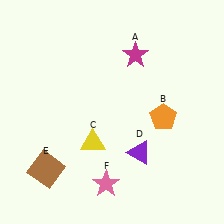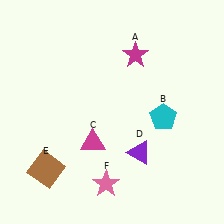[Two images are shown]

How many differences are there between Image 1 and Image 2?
There are 2 differences between the two images.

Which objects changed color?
B changed from orange to cyan. C changed from yellow to magenta.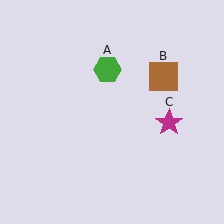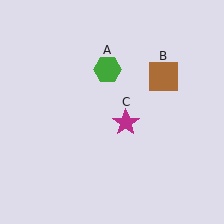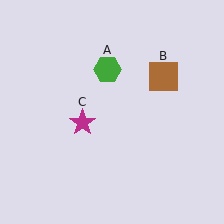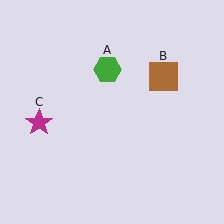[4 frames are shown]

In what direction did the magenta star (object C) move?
The magenta star (object C) moved left.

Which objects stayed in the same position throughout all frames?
Green hexagon (object A) and brown square (object B) remained stationary.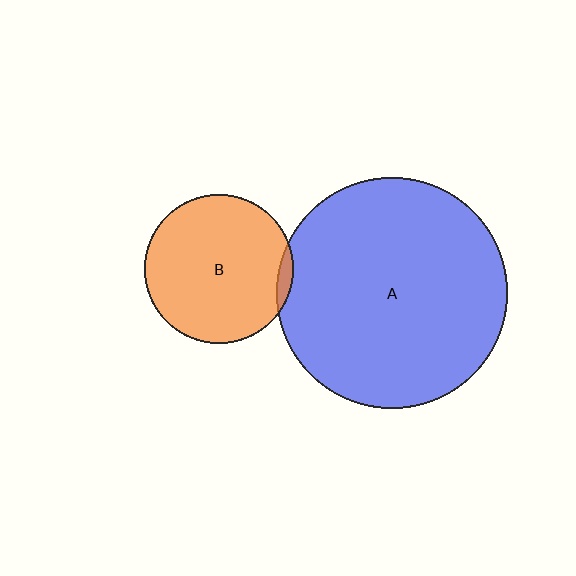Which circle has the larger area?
Circle A (blue).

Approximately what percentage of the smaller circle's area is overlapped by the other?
Approximately 5%.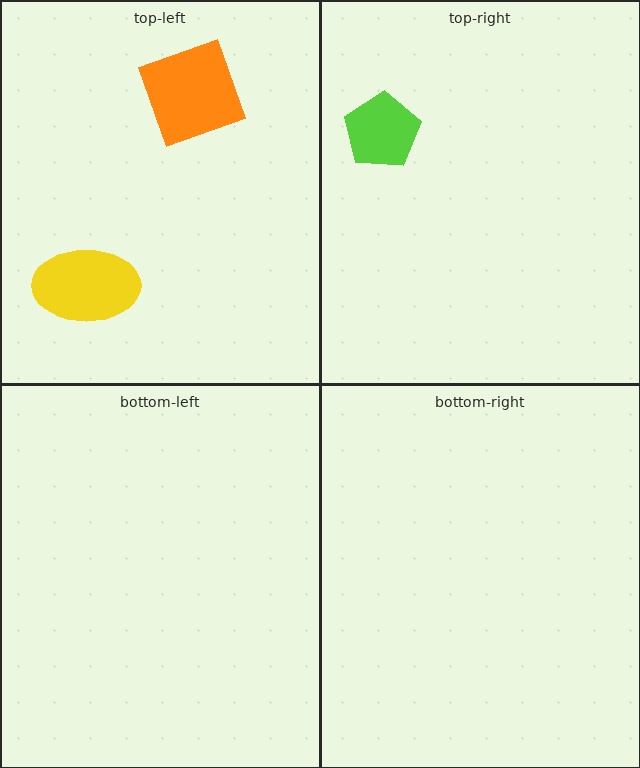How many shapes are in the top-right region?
1.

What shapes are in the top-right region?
The lime pentagon.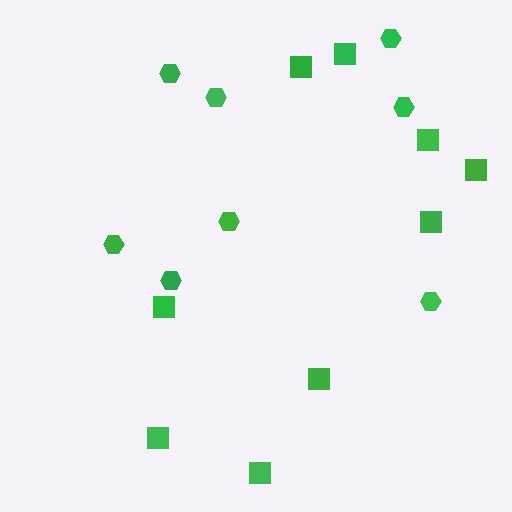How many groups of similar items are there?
There are 2 groups: one group of squares (9) and one group of hexagons (8).